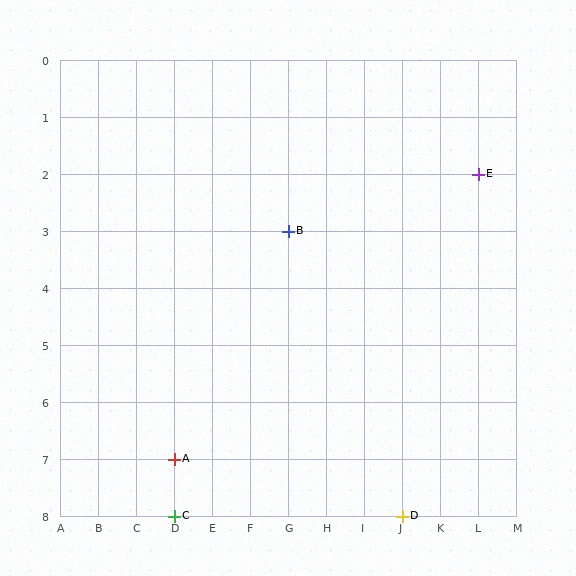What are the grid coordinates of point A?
Point A is at grid coordinates (D, 7).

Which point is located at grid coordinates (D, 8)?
Point C is at (D, 8).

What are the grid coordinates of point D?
Point D is at grid coordinates (J, 8).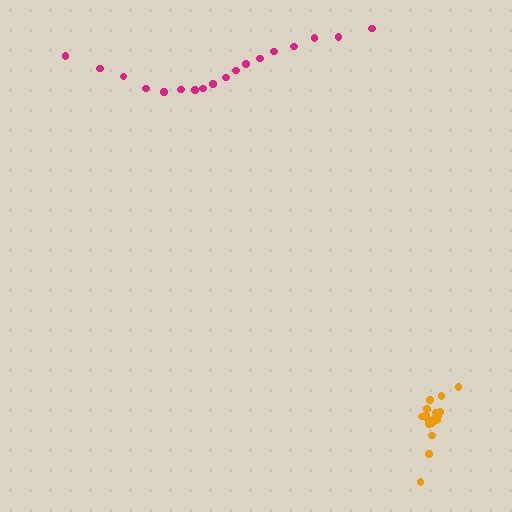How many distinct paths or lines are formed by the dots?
There are 2 distinct paths.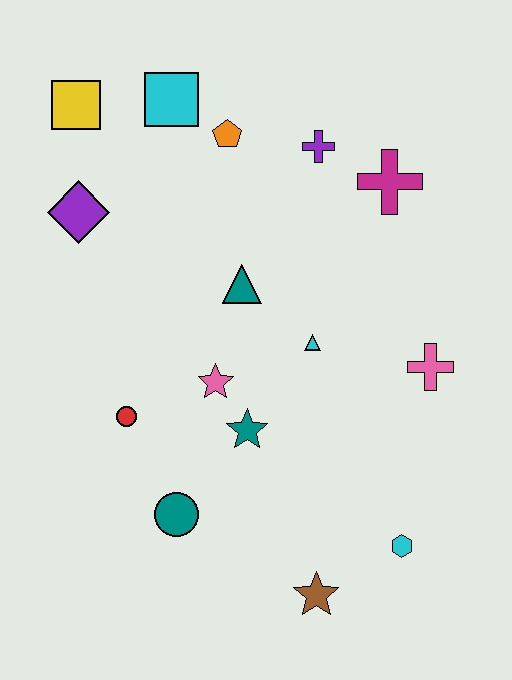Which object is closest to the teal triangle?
The cyan triangle is closest to the teal triangle.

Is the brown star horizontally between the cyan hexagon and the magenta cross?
No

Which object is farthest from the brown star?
The yellow square is farthest from the brown star.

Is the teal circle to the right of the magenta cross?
No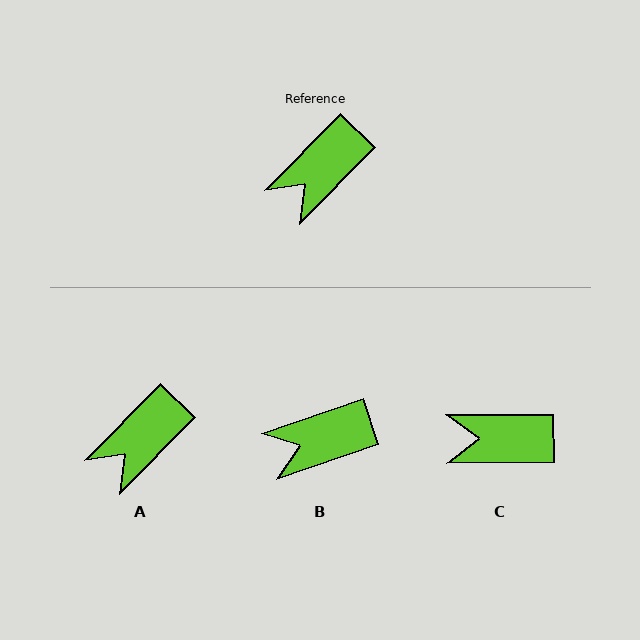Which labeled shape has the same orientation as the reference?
A.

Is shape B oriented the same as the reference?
No, it is off by about 27 degrees.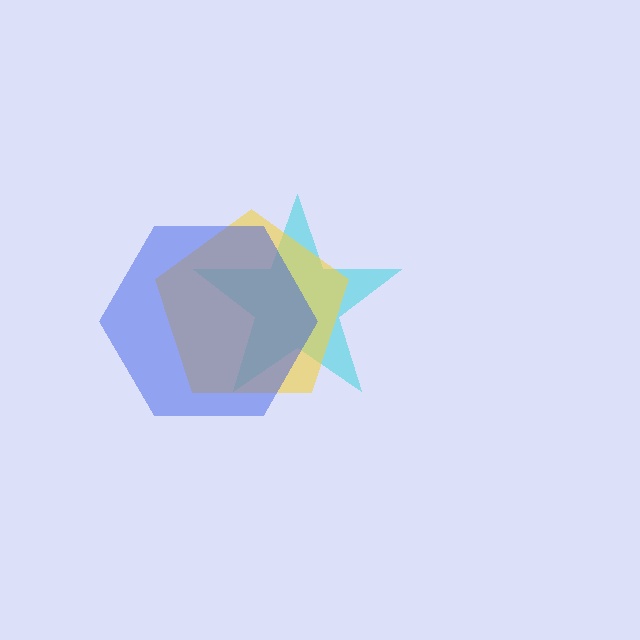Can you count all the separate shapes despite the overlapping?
Yes, there are 3 separate shapes.